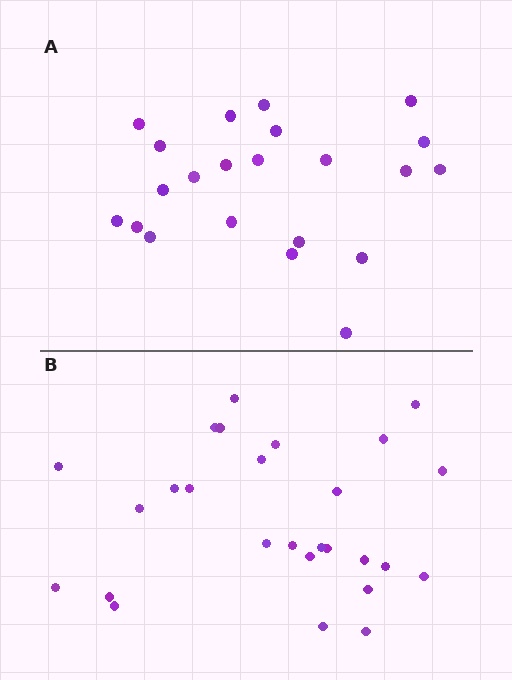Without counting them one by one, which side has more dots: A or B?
Region B (the bottom region) has more dots.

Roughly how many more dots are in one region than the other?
Region B has about 5 more dots than region A.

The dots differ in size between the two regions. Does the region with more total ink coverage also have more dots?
No. Region A has more total ink coverage because its dots are larger, but region B actually contains more individual dots. Total area can be misleading — the number of items is what matters here.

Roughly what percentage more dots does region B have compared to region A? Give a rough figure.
About 25% more.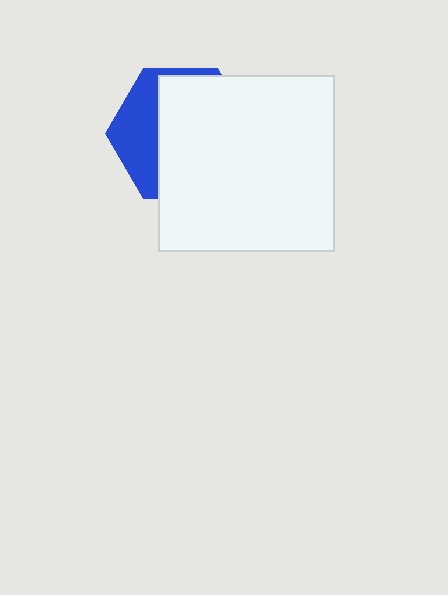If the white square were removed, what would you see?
You would see the complete blue hexagon.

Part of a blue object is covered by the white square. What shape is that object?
It is a hexagon.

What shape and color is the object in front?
The object in front is a white square.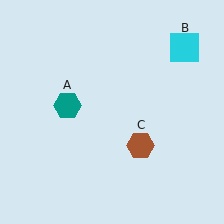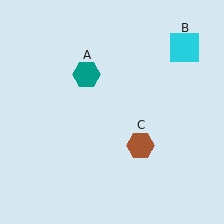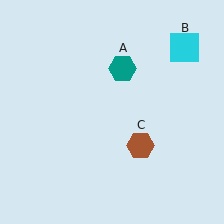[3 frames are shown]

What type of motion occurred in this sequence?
The teal hexagon (object A) rotated clockwise around the center of the scene.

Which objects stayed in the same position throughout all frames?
Cyan square (object B) and brown hexagon (object C) remained stationary.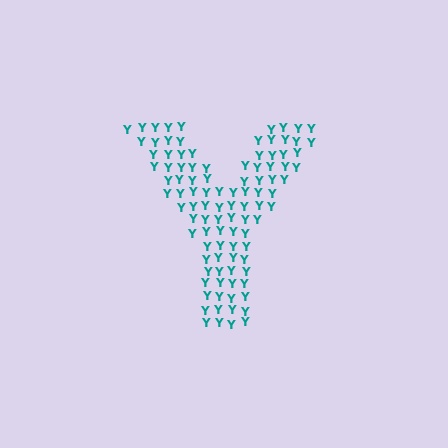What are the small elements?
The small elements are letter Y's.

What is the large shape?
The large shape is the letter Y.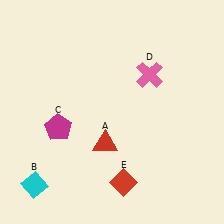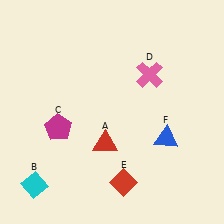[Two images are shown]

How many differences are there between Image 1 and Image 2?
There is 1 difference between the two images.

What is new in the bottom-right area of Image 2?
A blue triangle (F) was added in the bottom-right area of Image 2.